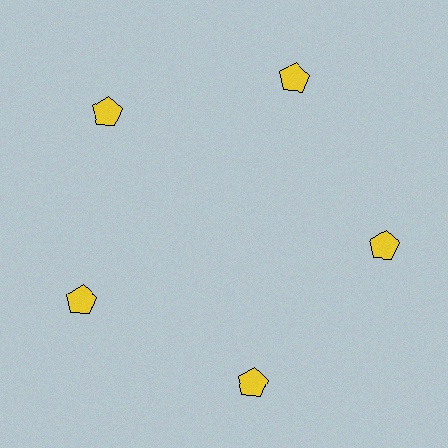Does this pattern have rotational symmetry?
Yes, this pattern has 5-fold rotational symmetry. It looks the same after rotating 72 degrees around the center.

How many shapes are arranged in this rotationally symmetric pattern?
There are 5 shapes, arranged in 5 groups of 1.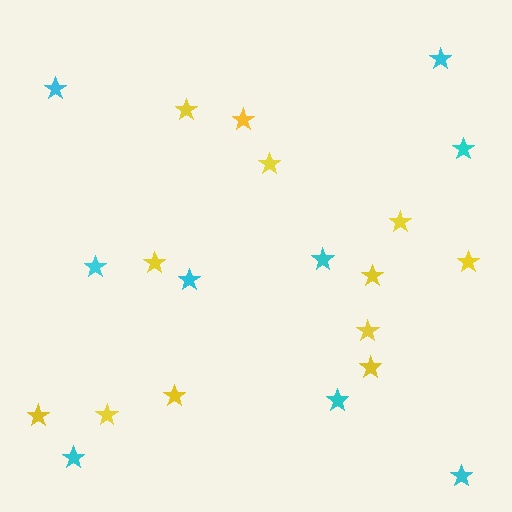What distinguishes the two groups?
There are 2 groups: one group of yellow stars (12) and one group of cyan stars (9).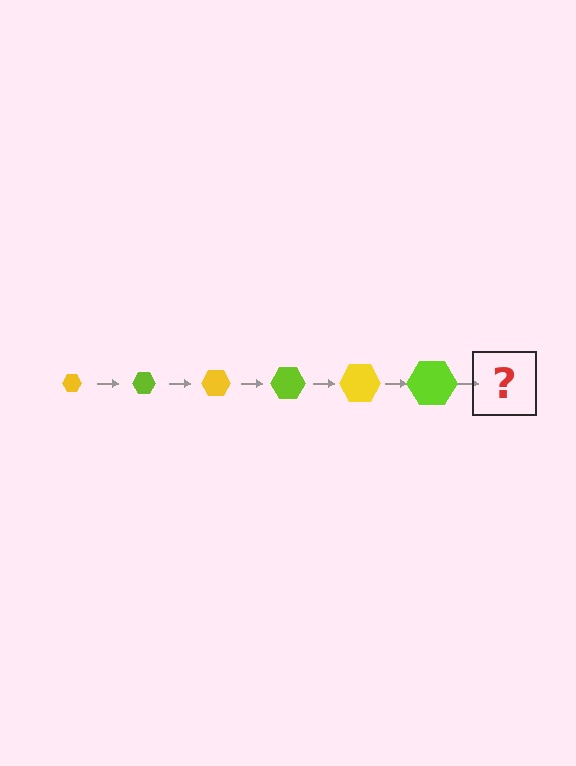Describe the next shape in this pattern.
It should be a yellow hexagon, larger than the previous one.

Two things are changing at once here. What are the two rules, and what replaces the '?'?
The two rules are that the hexagon grows larger each step and the color cycles through yellow and lime. The '?' should be a yellow hexagon, larger than the previous one.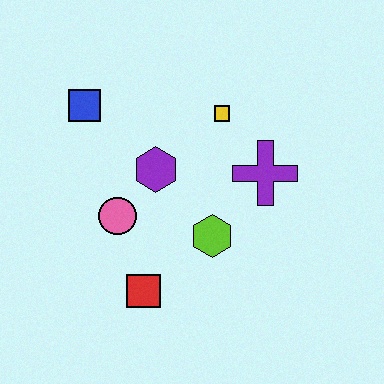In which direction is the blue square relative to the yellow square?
The blue square is to the left of the yellow square.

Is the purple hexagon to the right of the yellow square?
No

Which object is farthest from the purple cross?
The blue square is farthest from the purple cross.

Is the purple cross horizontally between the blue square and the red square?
No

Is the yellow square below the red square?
No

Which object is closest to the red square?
The pink circle is closest to the red square.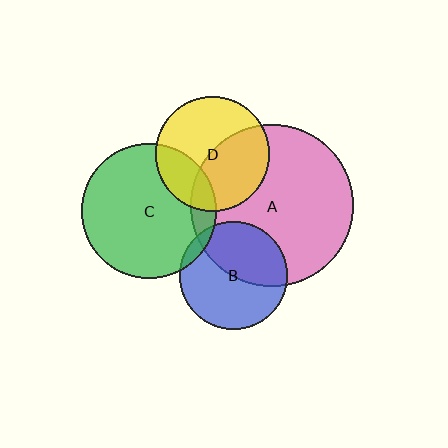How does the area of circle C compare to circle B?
Approximately 1.6 times.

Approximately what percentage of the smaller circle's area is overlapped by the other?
Approximately 45%.